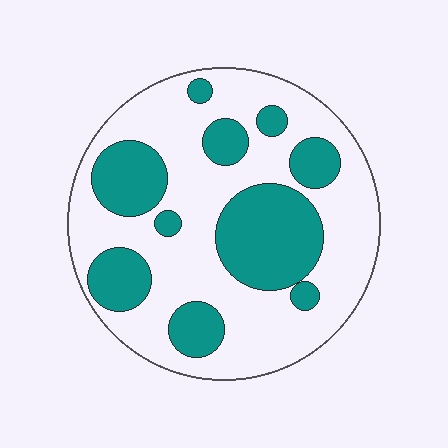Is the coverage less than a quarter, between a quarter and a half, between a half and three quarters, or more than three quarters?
Between a quarter and a half.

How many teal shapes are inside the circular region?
10.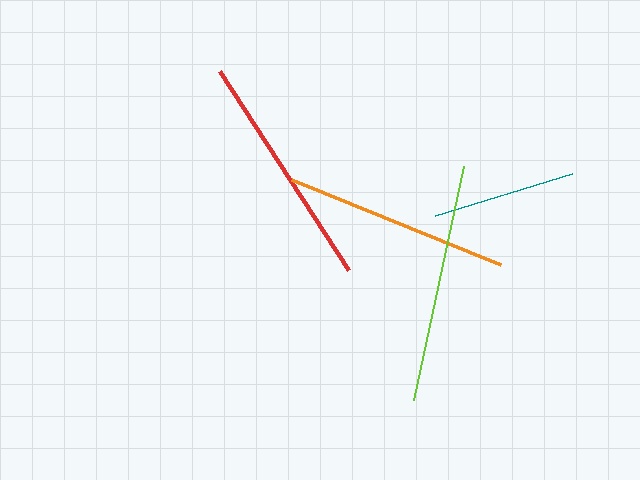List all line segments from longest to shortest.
From longest to shortest: lime, red, orange, teal.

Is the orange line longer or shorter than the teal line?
The orange line is longer than the teal line.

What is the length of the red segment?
The red segment is approximately 237 pixels long.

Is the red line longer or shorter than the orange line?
The red line is longer than the orange line.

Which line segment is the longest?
The lime line is the longest at approximately 240 pixels.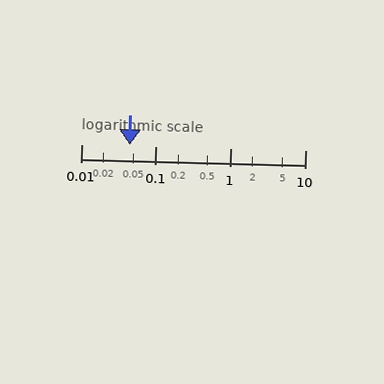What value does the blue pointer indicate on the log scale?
The pointer indicates approximately 0.044.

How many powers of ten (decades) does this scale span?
The scale spans 3 decades, from 0.01 to 10.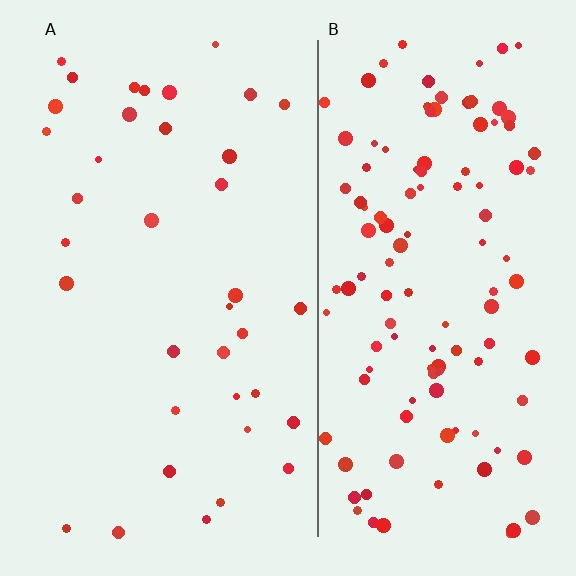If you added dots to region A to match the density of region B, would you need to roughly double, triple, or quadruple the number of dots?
Approximately triple.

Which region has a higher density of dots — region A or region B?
B (the right).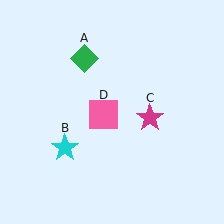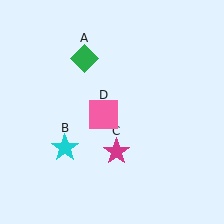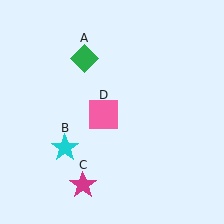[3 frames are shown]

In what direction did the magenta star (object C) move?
The magenta star (object C) moved down and to the left.